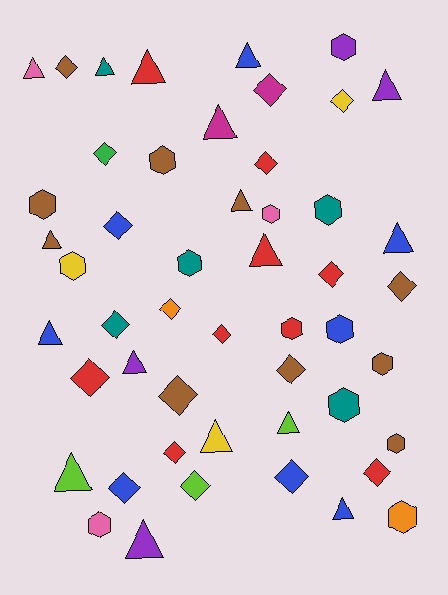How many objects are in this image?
There are 50 objects.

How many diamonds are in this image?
There are 19 diamonds.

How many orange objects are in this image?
There are 2 orange objects.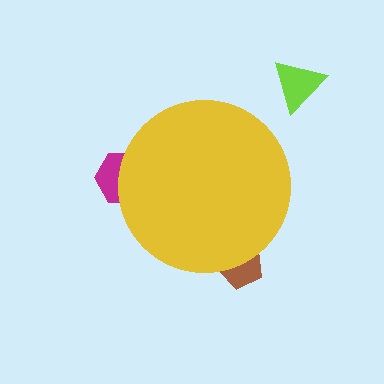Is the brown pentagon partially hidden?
Yes, the brown pentagon is partially hidden behind the yellow circle.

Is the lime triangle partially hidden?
No, the lime triangle is fully visible.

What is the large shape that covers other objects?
A yellow circle.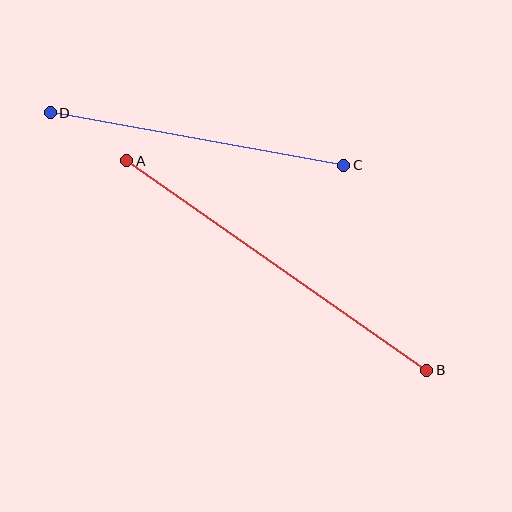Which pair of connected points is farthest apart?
Points A and B are farthest apart.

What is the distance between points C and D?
The distance is approximately 298 pixels.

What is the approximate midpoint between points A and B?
The midpoint is at approximately (277, 265) pixels.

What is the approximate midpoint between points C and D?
The midpoint is at approximately (197, 139) pixels.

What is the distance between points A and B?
The distance is approximately 366 pixels.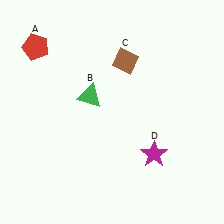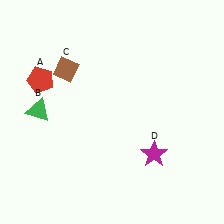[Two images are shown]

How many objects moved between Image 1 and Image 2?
3 objects moved between the two images.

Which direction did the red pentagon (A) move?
The red pentagon (A) moved down.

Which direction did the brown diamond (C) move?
The brown diamond (C) moved left.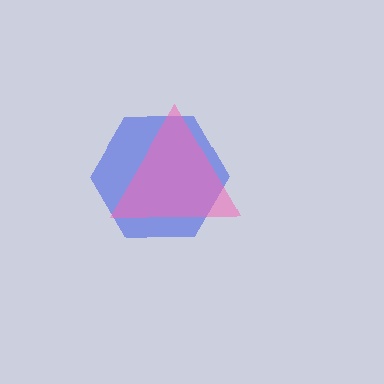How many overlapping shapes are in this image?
There are 2 overlapping shapes in the image.